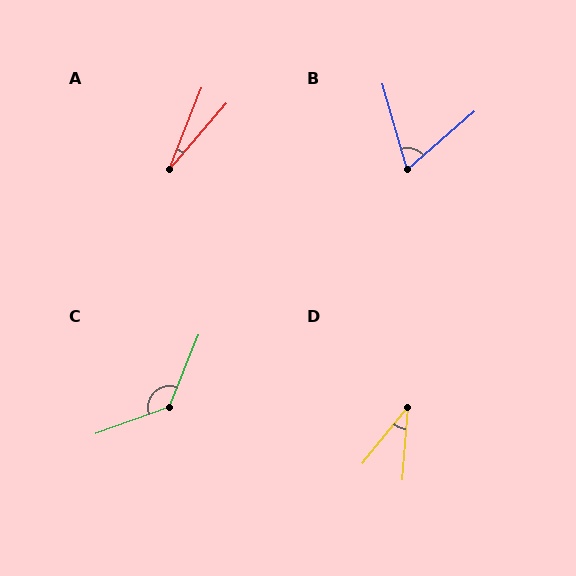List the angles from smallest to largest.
A (18°), D (34°), B (65°), C (132°).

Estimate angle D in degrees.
Approximately 34 degrees.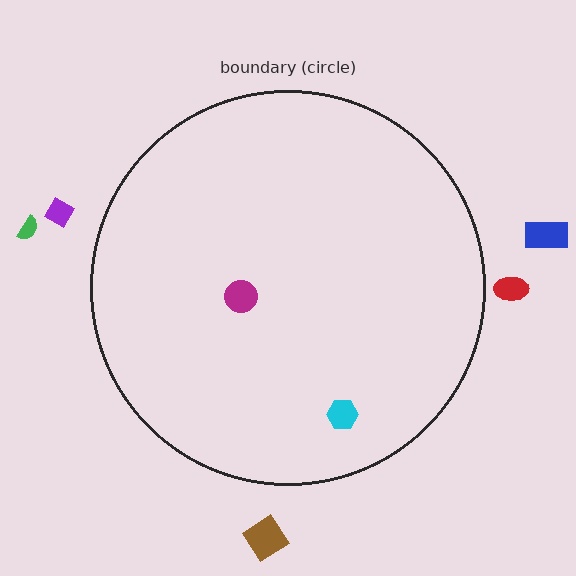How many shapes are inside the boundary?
2 inside, 5 outside.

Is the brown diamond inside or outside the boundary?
Outside.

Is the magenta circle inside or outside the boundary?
Inside.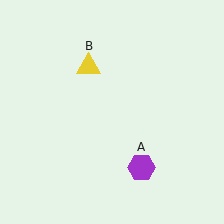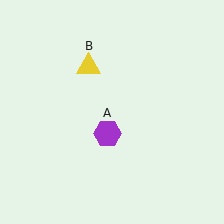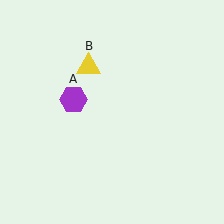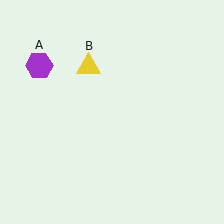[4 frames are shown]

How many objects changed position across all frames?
1 object changed position: purple hexagon (object A).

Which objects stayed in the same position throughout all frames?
Yellow triangle (object B) remained stationary.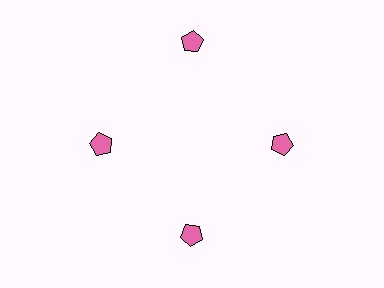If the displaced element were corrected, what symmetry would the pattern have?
It would have 4-fold rotational symmetry — the pattern would map onto itself every 90 degrees.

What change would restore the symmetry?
The symmetry would be restored by moving it inward, back onto the ring so that all 4 pentagons sit at equal angles and equal distance from the center.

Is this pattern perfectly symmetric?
No. The 4 pink pentagons are arranged in a ring, but one element near the 12 o'clock position is pushed outward from the center, breaking the 4-fold rotational symmetry.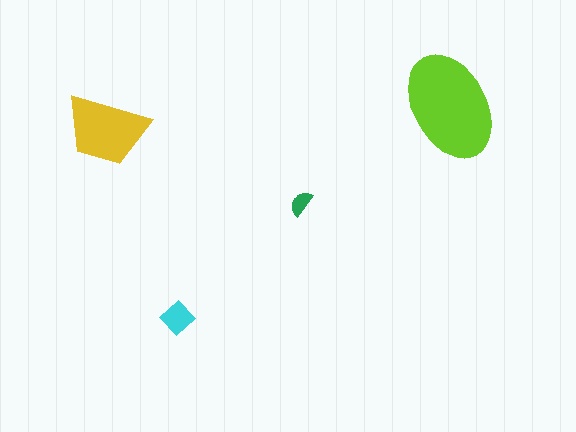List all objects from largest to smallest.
The lime ellipse, the yellow trapezoid, the cyan diamond, the green semicircle.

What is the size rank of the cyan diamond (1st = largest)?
3rd.